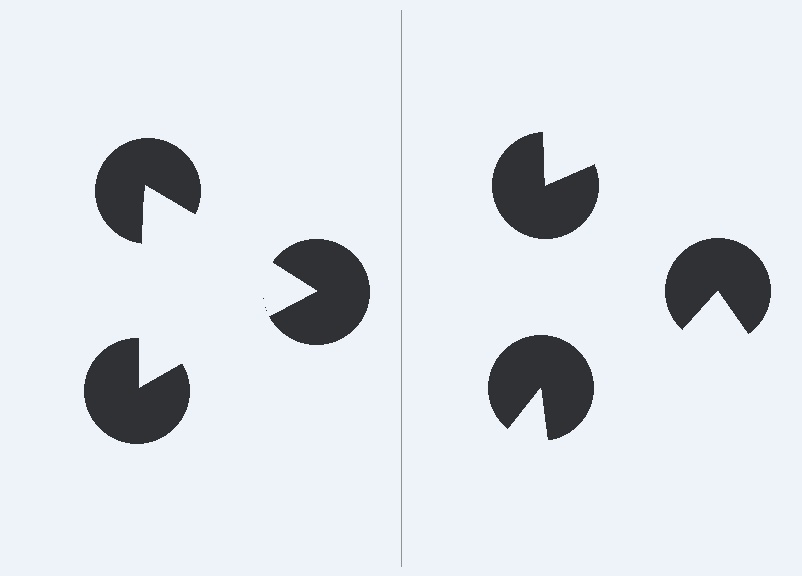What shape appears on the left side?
An illusory triangle.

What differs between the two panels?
The pac-man discs are positioned identically on both sides; only the wedge orientations differ. On the left they align to a triangle; on the right they are misaligned.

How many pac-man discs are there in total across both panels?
6 — 3 on each side.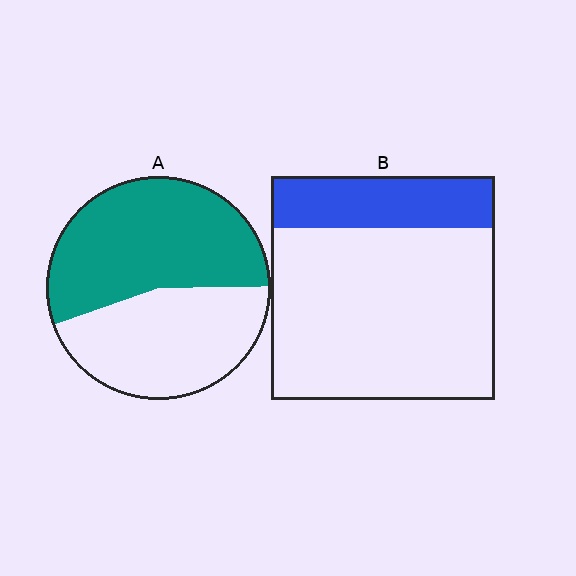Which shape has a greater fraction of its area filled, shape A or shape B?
Shape A.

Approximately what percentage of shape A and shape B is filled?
A is approximately 55% and B is approximately 25%.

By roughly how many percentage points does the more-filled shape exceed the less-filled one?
By roughly 30 percentage points (A over B).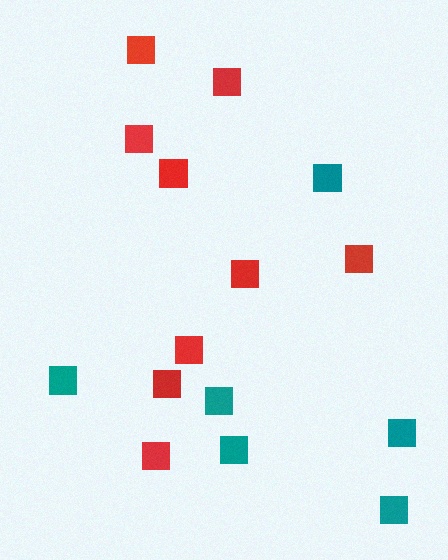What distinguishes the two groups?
There are 2 groups: one group of red squares (9) and one group of teal squares (6).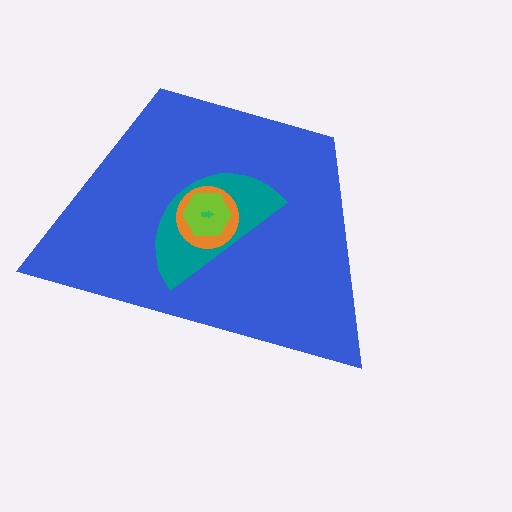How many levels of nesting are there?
5.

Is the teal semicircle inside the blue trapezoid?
Yes.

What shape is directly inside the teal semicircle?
The orange circle.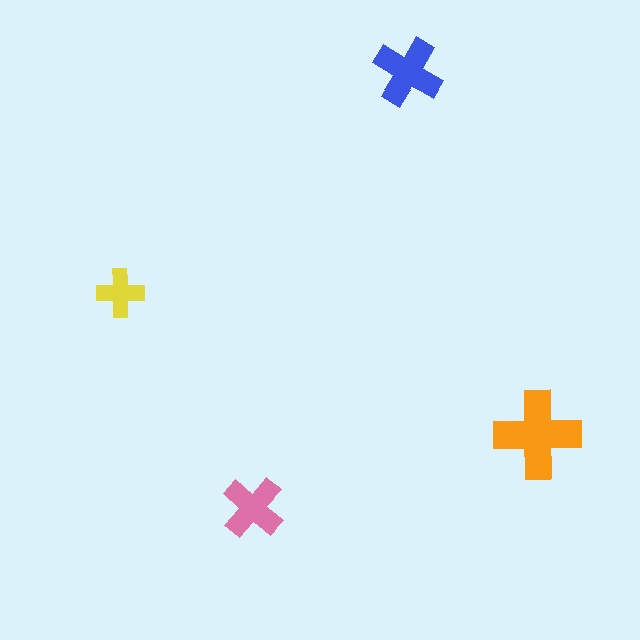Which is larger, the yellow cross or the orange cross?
The orange one.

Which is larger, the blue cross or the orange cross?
The orange one.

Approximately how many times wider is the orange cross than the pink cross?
About 1.5 times wider.